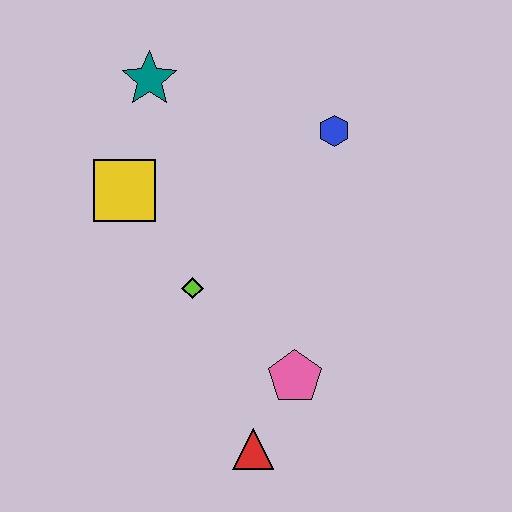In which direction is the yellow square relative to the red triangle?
The yellow square is above the red triangle.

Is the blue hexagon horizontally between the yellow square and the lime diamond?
No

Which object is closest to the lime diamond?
The yellow square is closest to the lime diamond.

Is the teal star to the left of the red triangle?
Yes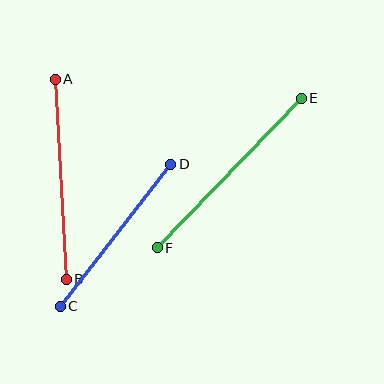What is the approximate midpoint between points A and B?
The midpoint is at approximately (61, 179) pixels.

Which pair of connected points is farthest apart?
Points E and F are farthest apart.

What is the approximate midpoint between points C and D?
The midpoint is at approximately (116, 235) pixels.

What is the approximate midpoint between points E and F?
The midpoint is at approximately (229, 173) pixels.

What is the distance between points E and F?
The distance is approximately 208 pixels.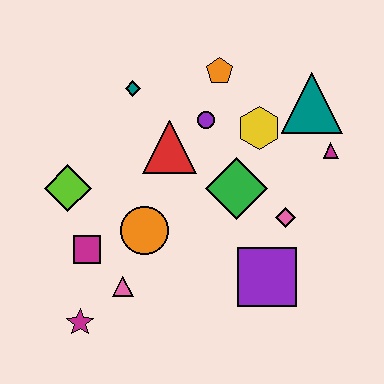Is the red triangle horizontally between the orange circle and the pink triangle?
No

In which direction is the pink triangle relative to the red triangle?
The pink triangle is below the red triangle.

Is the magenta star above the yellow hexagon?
No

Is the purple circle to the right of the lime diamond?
Yes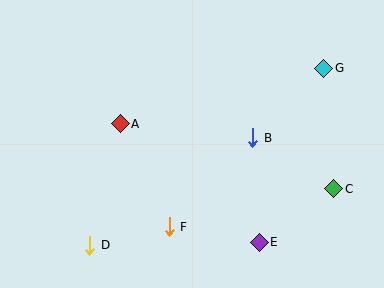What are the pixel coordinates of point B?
Point B is at (253, 138).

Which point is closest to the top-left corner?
Point A is closest to the top-left corner.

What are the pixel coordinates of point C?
Point C is at (334, 189).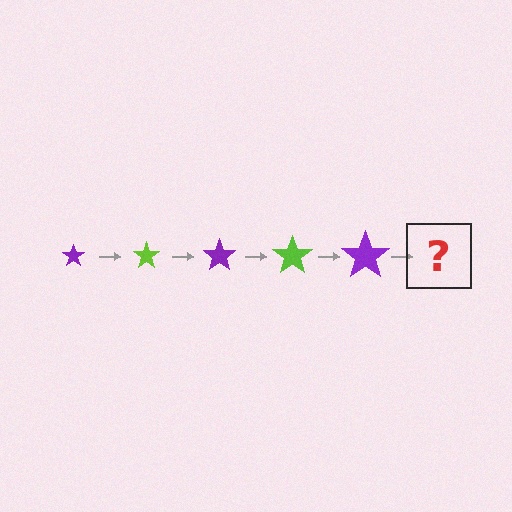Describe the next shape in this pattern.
It should be a lime star, larger than the previous one.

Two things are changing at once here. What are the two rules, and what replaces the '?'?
The two rules are that the star grows larger each step and the color cycles through purple and lime. The '?' should be a lime star, larger than the previous one.